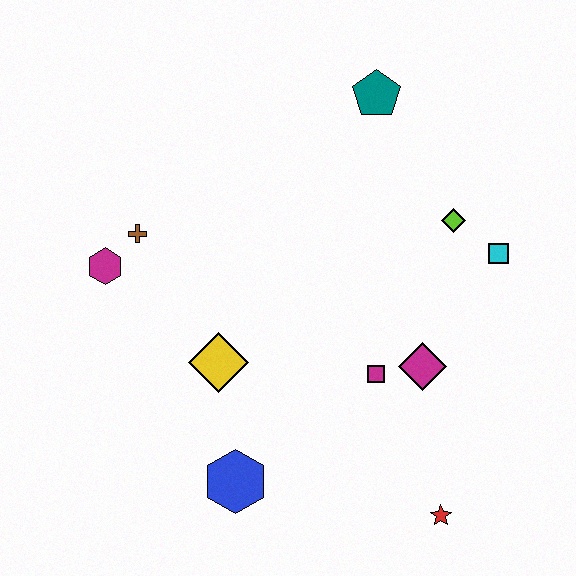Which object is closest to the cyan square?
The lime diamond is closest to the cyan square.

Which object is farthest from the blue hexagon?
The teal pentagon is farthest from the blue hexagon.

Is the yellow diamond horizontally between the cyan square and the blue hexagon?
No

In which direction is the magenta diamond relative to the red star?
The magenta diamond is above the red star.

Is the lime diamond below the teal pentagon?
Yes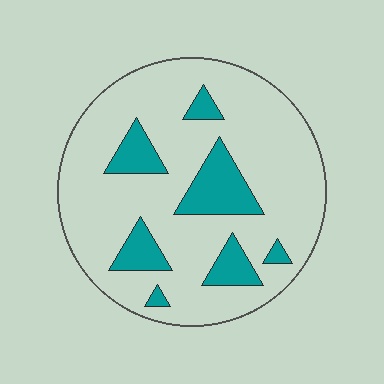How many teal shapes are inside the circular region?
7.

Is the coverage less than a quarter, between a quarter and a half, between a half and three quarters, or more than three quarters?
Less than a quarter.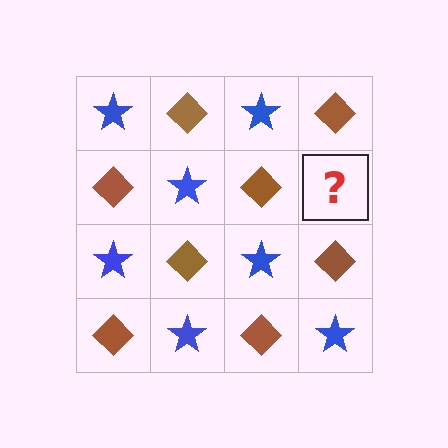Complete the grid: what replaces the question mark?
The question mark should be replaced with a blue star.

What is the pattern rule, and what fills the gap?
The rule is that it alternates blue star and brown diamond in a checkerboard pattern. The gap should be filled with a blue star.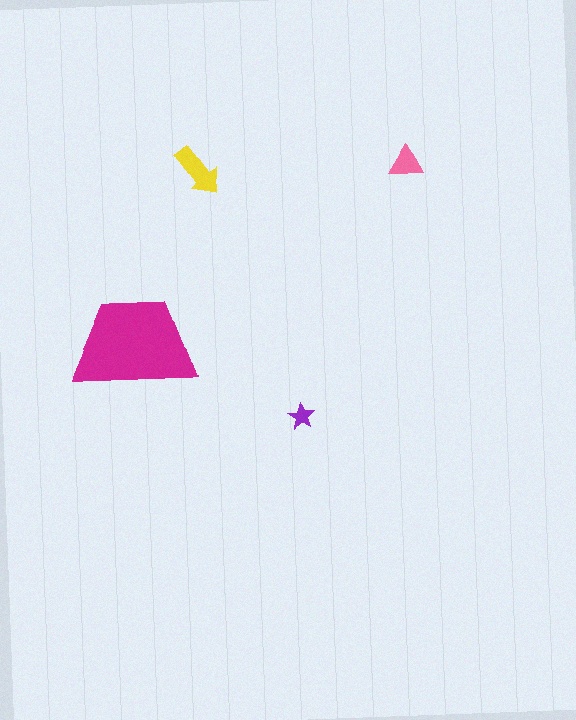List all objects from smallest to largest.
The purple star, the pink triangle, the yellow arrow, the magenta trapezoid.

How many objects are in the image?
There are 4 objects in the image.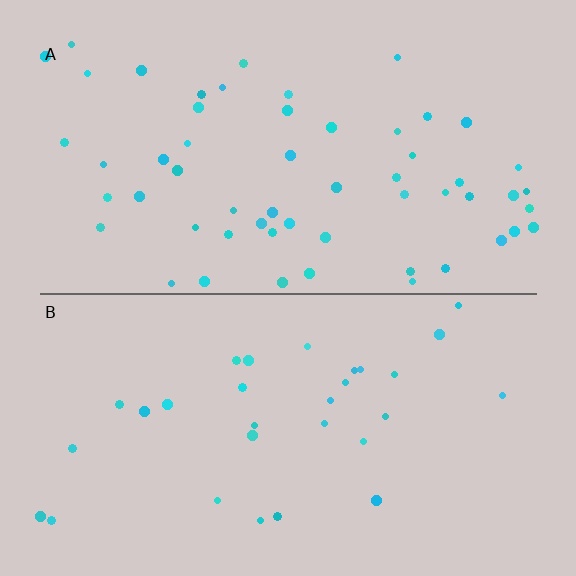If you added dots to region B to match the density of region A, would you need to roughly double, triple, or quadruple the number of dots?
Approximately double.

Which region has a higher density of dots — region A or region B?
A (the top).